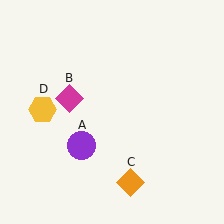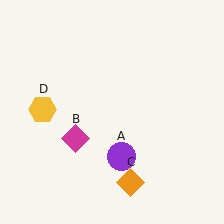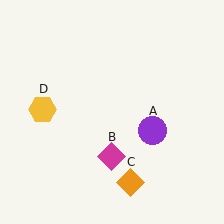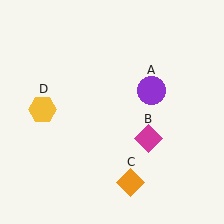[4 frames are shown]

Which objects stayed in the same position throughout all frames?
Orange diamond (object C) and yellow hexagon (object D) remained stationary.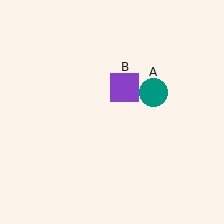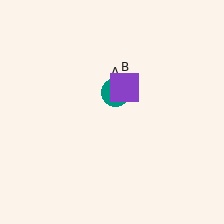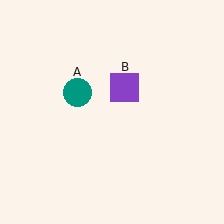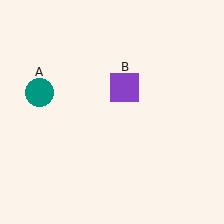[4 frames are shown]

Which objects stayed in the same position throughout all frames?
Purple square (object B) remained stationary.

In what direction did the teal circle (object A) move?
The teal circle (object A) moved left.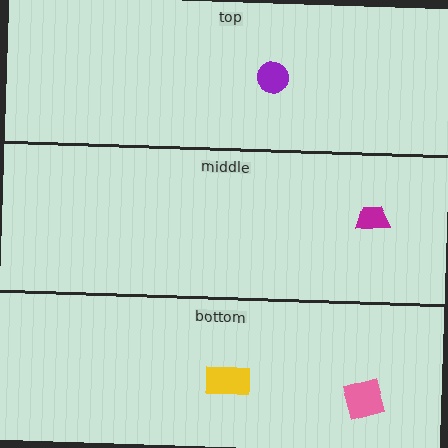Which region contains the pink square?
The bottom region.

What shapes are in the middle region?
The magenta trapezoid.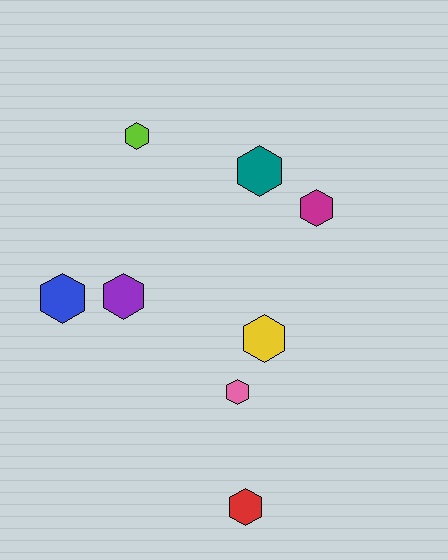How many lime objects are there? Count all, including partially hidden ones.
There is 1 lime object.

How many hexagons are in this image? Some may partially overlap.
There are 8 hexagons.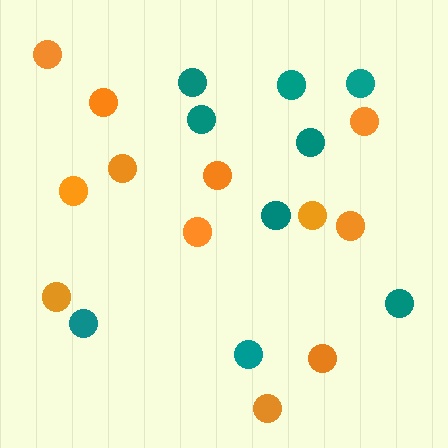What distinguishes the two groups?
There are 2 groups: one group of teal circles (9) and one group of orange circles (12).